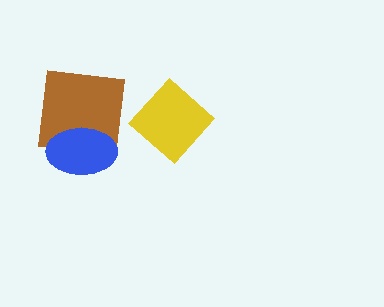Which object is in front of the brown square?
The blue ellipse is in front of the brown square.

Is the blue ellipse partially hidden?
No, no other shape covers it.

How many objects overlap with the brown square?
1 object overlaps with the brown square.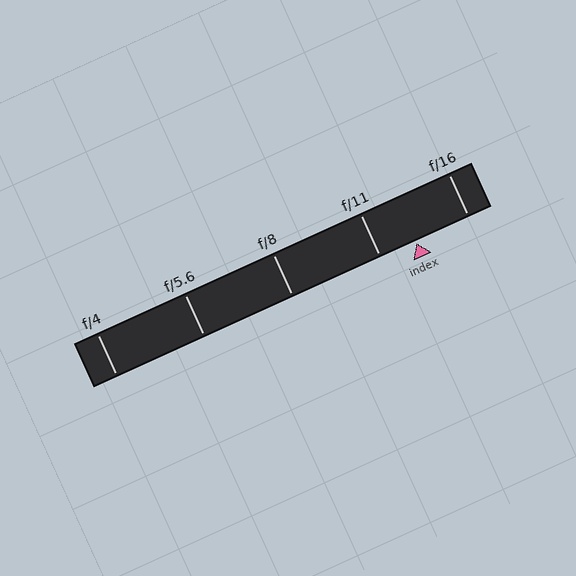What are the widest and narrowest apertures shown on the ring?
The widest aperture shown is f/4 and the narrowest is f/16.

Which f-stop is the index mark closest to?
The index mark is closest to f/11.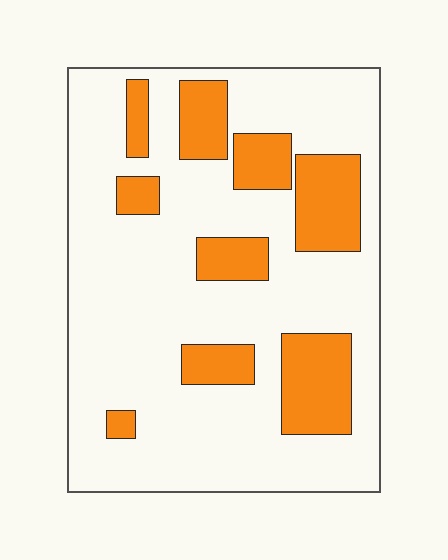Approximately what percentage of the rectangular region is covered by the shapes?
Approximately 25%.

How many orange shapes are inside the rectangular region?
9.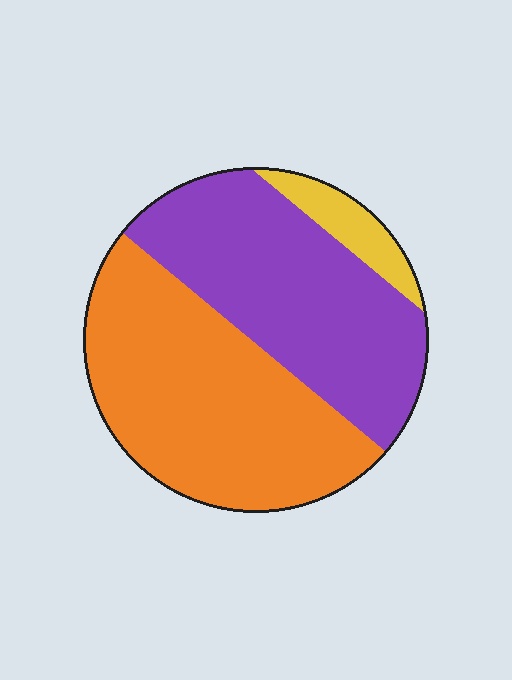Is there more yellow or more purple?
Purple.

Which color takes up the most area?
Orange, at roughly 50%.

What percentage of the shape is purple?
Purple covers about 45% of the shape.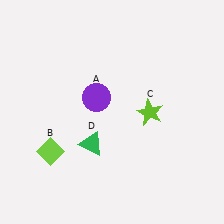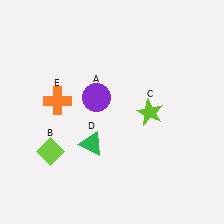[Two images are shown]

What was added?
An orange cross (E) was added in Image 2.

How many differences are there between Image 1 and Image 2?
There is 1 difference between the two images.